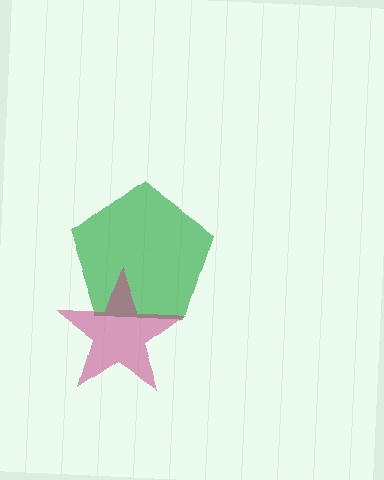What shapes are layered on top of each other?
The layered shapes are: a green pentagon, a magenta star.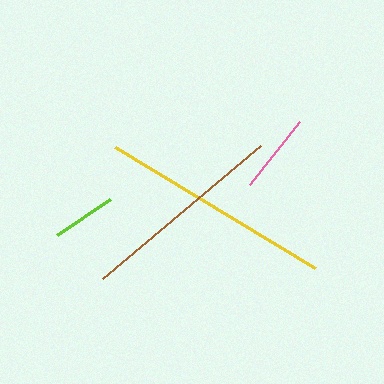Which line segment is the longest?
The yellow line is the longest at approximately 234 pixels.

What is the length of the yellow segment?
The yellow segment is approximately 234 pixels long.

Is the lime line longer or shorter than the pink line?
The pink line is longer than the lime line.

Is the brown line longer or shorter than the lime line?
The brown line is longer than the lime line.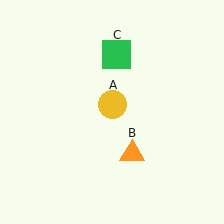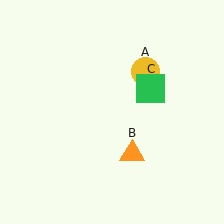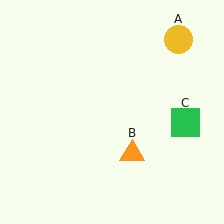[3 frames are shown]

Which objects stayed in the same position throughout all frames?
Orange triangle (object B) remained stationary.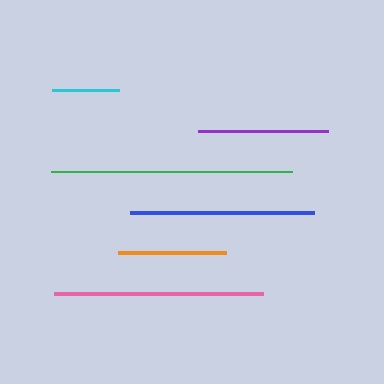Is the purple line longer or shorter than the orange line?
The purple line is longer than the orange line.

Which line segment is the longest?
The green line is the longest at approximately 241 pixels.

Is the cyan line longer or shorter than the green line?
The green line is longer than the cyan line.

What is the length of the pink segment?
The pink segment is approximately 209 pixels long.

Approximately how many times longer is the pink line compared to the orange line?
The pink line is approximately 1.9 times the length of the orange line.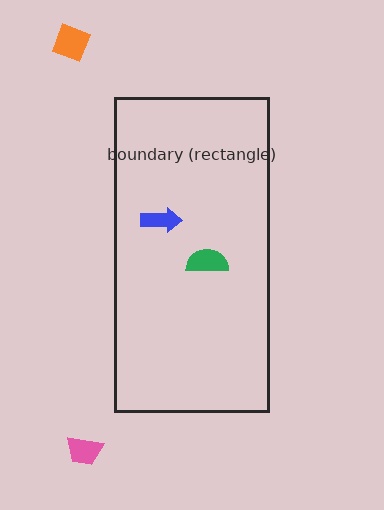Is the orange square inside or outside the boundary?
Outside.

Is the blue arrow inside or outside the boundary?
Inside.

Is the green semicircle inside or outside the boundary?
Inside.